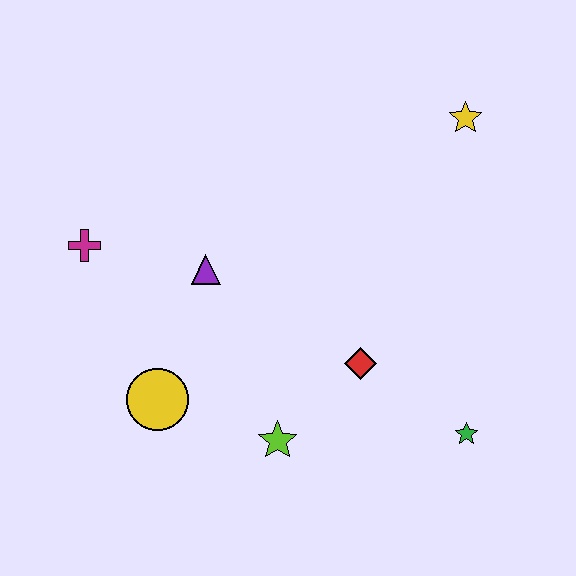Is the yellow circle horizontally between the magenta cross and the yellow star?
Yes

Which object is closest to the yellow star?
The red diamond is closest to the yellow star.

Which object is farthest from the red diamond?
The magenta cross is farthest from the red diamond.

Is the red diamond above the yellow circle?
Yes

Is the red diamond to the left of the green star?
Yes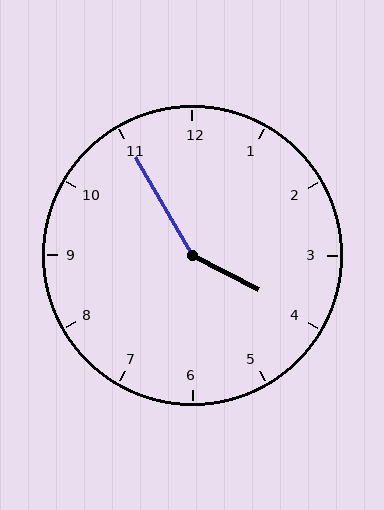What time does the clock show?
3:55.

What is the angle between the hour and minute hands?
Approximately 148 degrees.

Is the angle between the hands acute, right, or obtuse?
It is obtuse.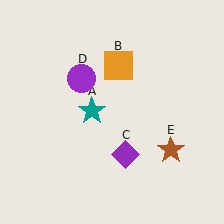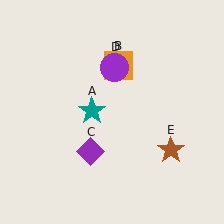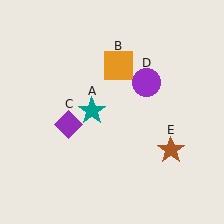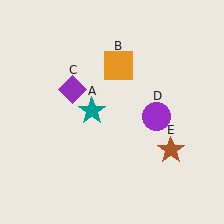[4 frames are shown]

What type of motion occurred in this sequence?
The purple diamond (object C), purple circle (object D) rotated clockwise around the center of the scene.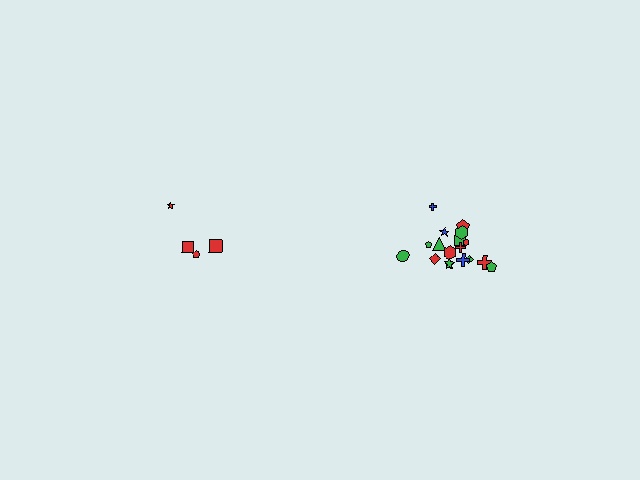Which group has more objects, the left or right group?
The right group.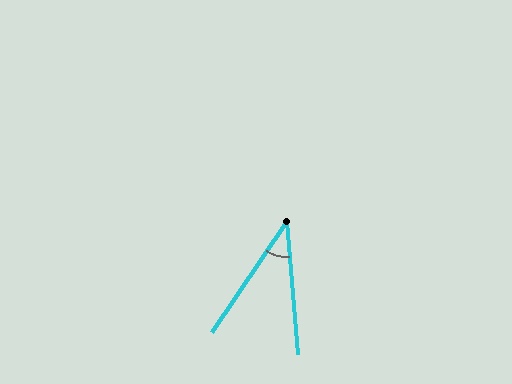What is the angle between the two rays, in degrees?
Approximately 39 degrees.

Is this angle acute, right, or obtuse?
It is acute.